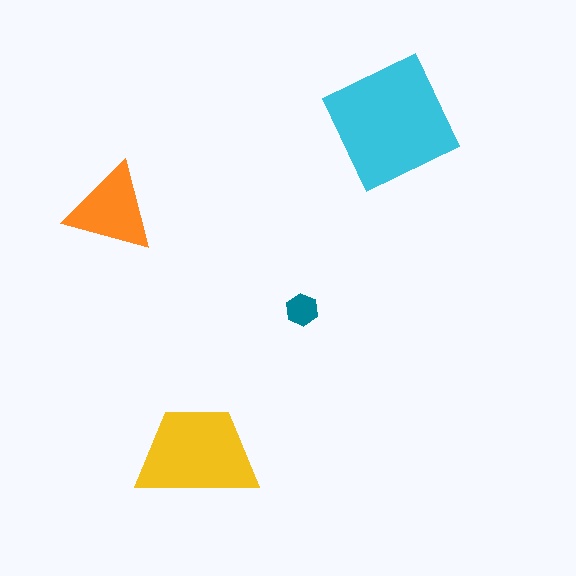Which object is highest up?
The cyan square is topmost.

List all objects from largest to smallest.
The cyan square, the yellow trapezoid, the orange triangle, the teal hexagon.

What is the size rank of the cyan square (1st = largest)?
1st.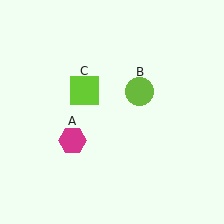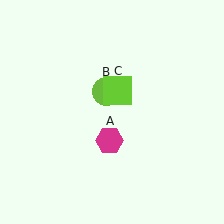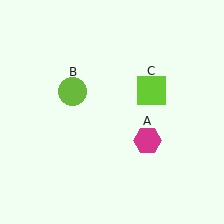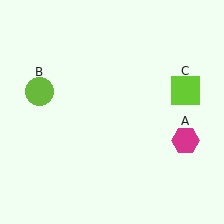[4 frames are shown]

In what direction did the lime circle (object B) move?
The lime circle (object B) moved left.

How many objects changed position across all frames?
3 objects changed position: magenta hexagon (object A), lime circle (object B), lime square (object C).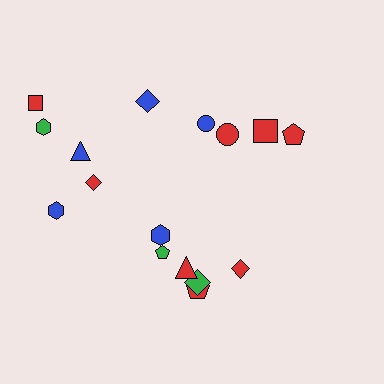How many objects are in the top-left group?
There are 7 objects.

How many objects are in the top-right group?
There are 4 objects.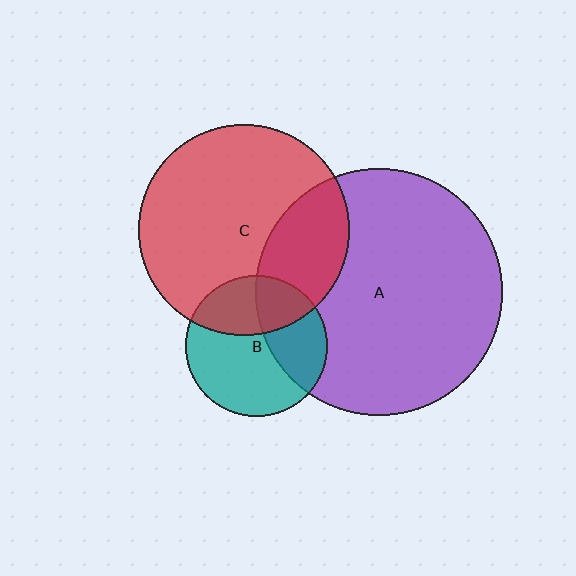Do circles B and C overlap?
Yes.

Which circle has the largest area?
Circle A (purple).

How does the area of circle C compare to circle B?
Approximately 2.2 times.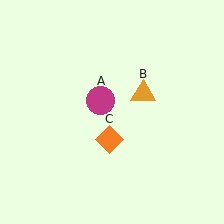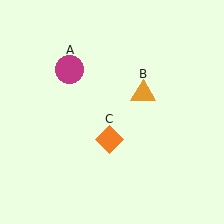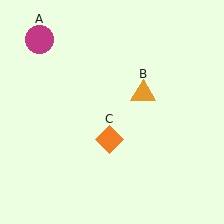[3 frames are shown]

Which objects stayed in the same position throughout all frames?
Orange triangle (object B) and orange diamond (object C) remained stationary.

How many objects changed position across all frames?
1 object changed position: magenta circle (object A).